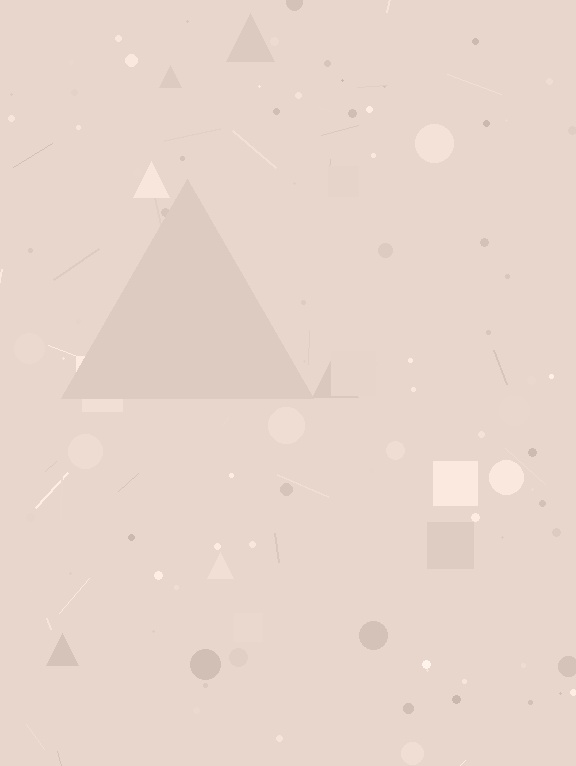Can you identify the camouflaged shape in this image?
The camouflaged shape is a triangle.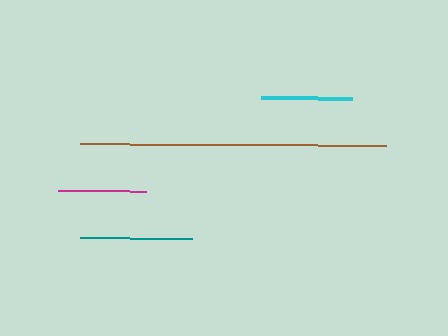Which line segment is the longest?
The brown line is the longest at approximately 306 pixels.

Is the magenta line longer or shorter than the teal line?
The teal line is longer than the magenta line.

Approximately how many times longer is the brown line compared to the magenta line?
The brown line is approximately 3.5 times the length of the magenta line.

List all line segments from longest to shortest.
From longest to shortest: brown, teal, cyan, magenta.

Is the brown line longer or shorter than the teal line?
The brown line is longer than the teal line.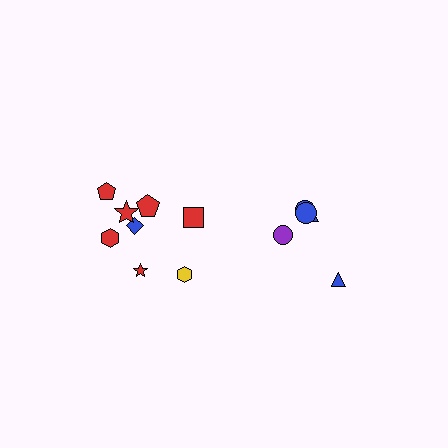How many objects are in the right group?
There are 5 objects.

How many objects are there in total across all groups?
There are 13 objects.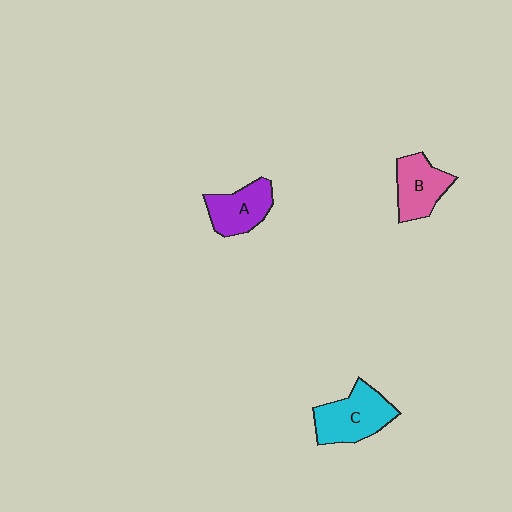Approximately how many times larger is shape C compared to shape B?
Approximately 1.3 times.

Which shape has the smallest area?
Shape A (purple).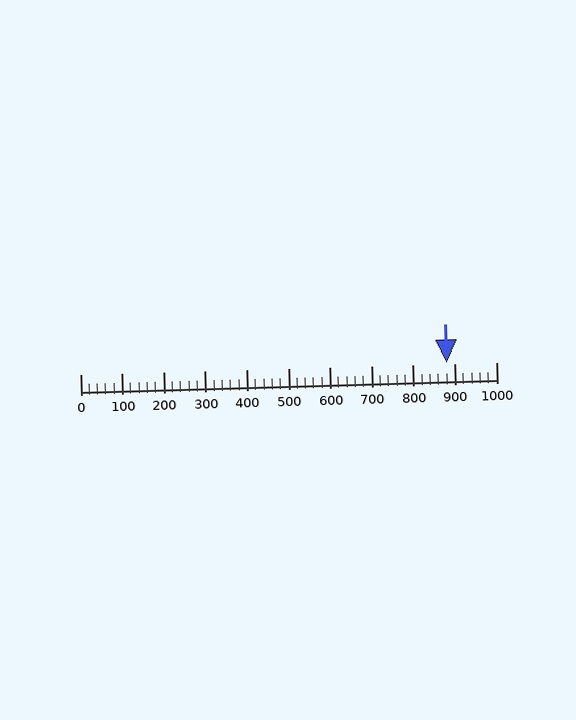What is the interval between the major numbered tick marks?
The major tick marks are spaced 100 units apart.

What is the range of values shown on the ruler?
The ruler shows values from 0 to 1000.